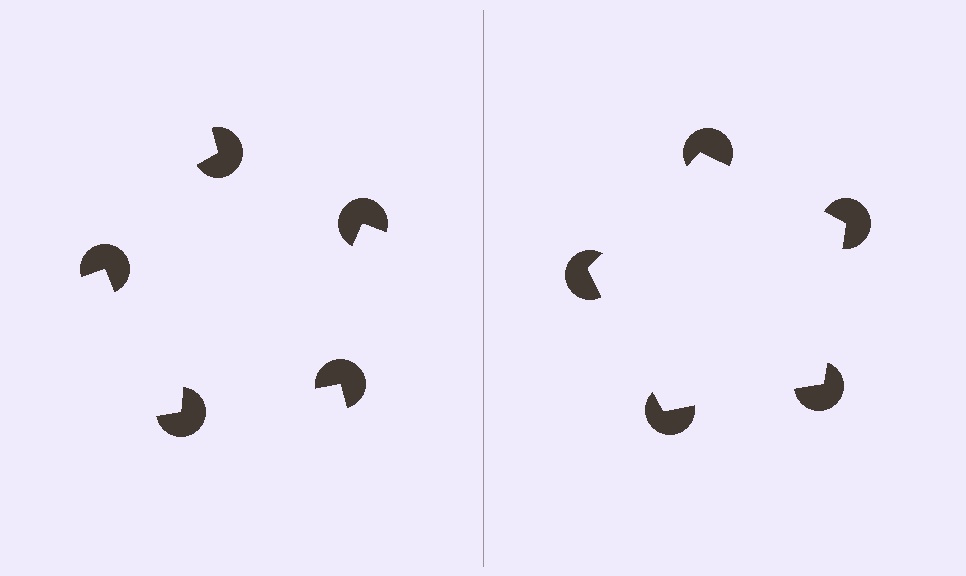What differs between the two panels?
The pac-man discs are positioned identically on both sides; only the wedge orientations differ. On the right they align to a pentagon; on the left they are misaligned.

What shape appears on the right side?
An illusory pentagon.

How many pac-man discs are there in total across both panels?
10 — 5 on each side.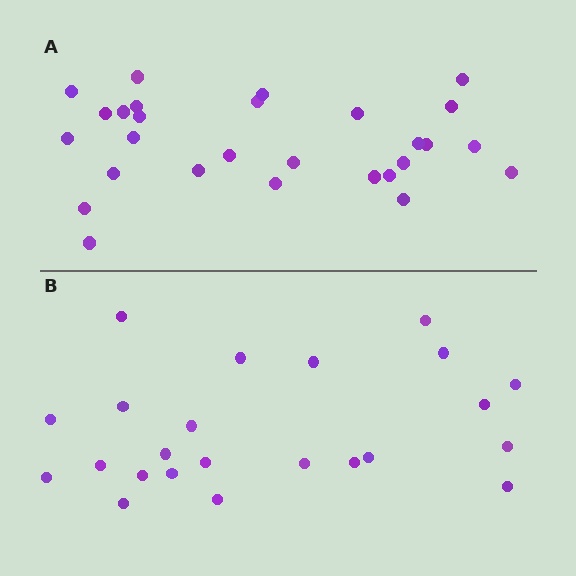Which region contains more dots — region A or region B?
Region A (the top region) has more dots.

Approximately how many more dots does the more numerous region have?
Region A has about 5 more dots than region B.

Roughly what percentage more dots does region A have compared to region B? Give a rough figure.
About 20% more.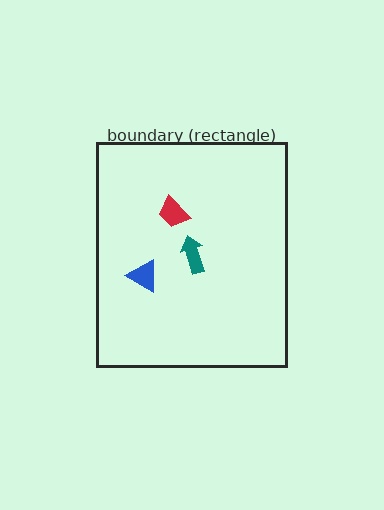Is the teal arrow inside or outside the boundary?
Inside.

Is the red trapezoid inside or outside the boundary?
Inside.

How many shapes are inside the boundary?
3 inside, 0 outside.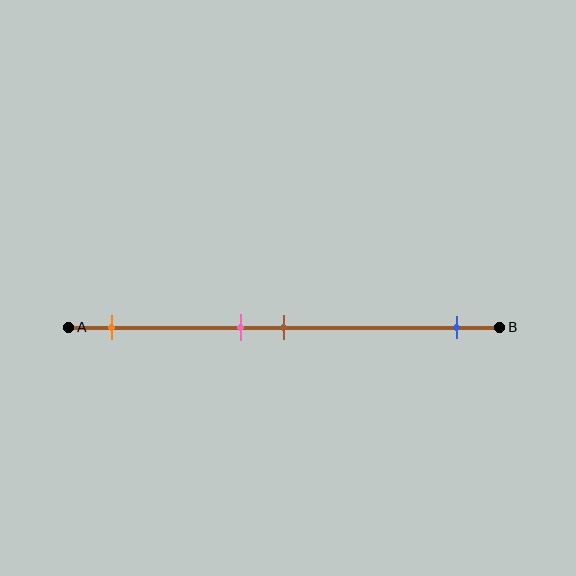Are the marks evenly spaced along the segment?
No, the marks are not evenly spaced.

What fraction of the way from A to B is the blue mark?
The blue mark is approximately 90% (0.9) of the way from A to B.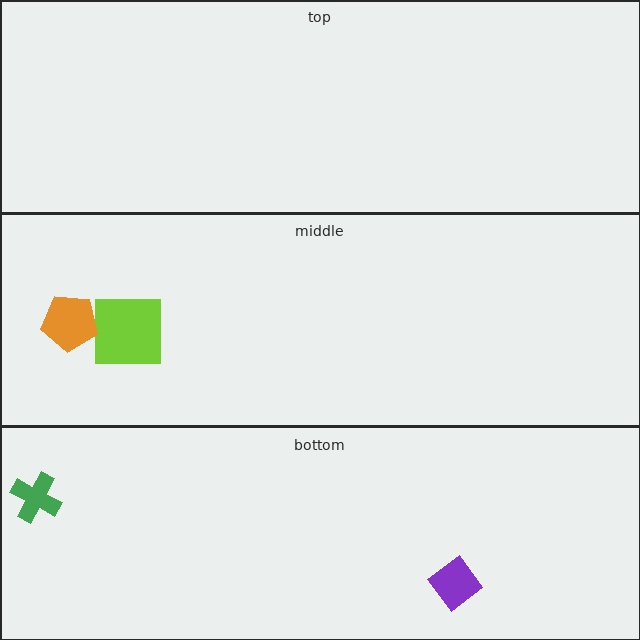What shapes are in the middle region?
The lime square, the orange pentagon.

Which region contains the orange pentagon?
The middle region.